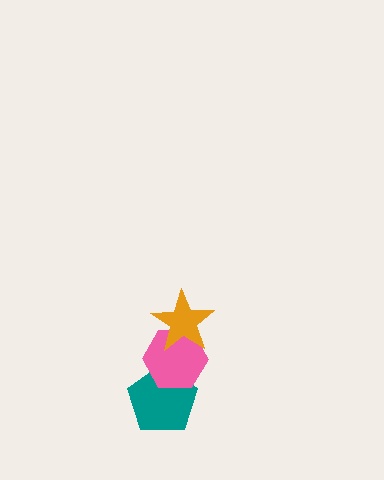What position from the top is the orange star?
The orange star is 1st from the top.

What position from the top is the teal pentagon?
The teal pentagon is 3rd from the top.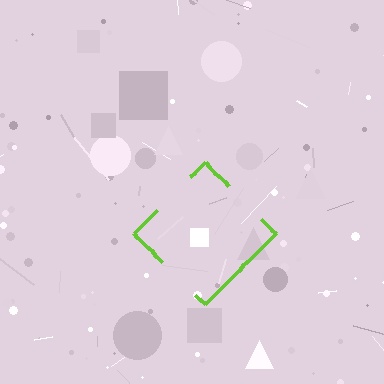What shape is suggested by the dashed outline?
The dashed outline suggests a diamond.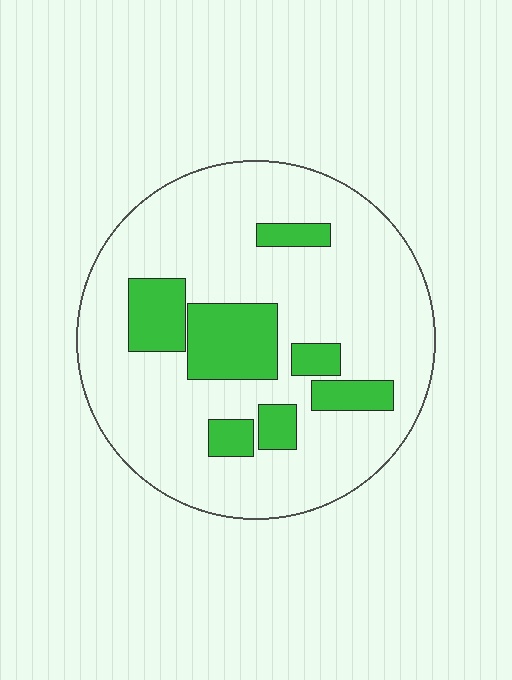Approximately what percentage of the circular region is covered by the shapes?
Approximately 20%.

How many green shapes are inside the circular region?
7.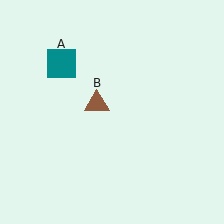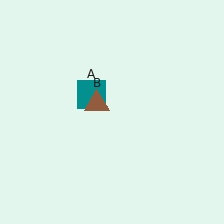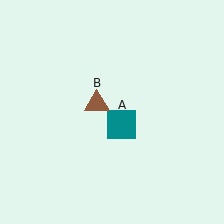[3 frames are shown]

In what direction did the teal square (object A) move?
The teal square (object A) moved down and to the right.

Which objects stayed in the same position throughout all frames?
Brown triangle (object B) remained stationary.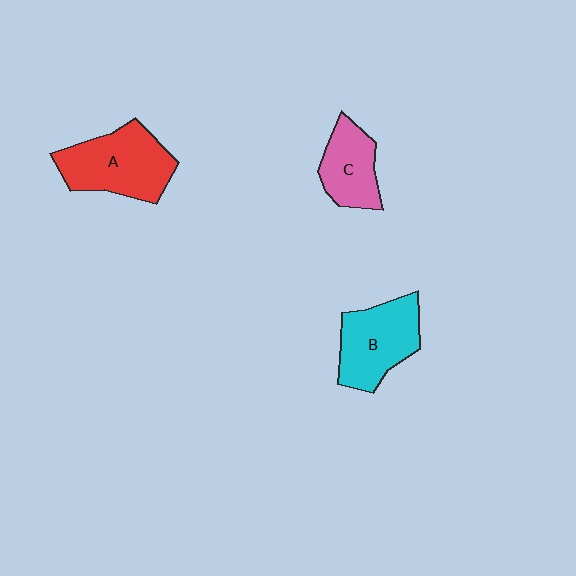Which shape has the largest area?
Shape A (red).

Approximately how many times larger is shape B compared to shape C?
Approximately 1.4 times.